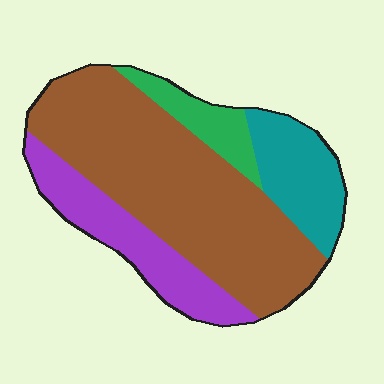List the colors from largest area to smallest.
From largest to smallest: brown, purple, teal, green.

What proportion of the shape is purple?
Purple covers 20% of the shape.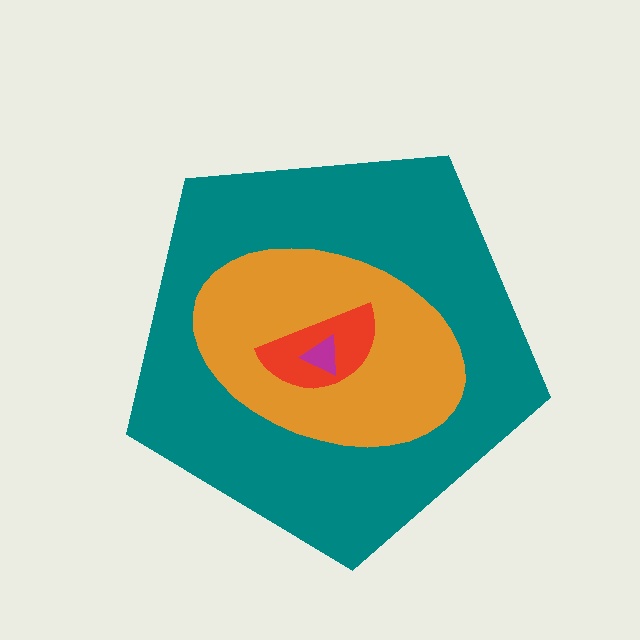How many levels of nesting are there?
4.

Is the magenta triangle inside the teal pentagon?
Yes.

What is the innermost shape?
The magenta triangle.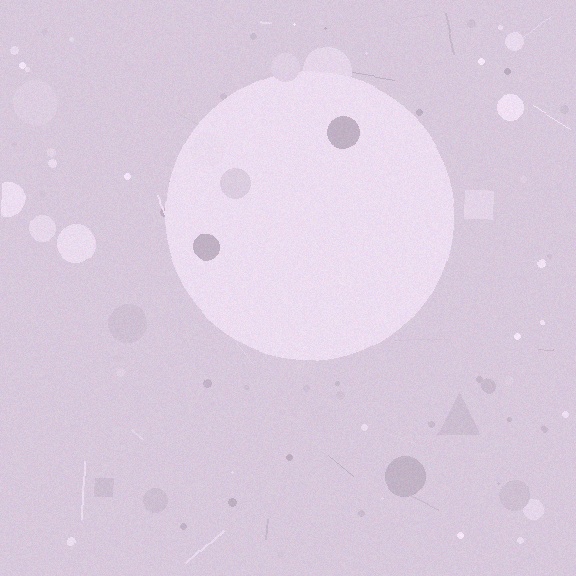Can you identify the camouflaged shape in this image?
The camouflaged shape is a circle.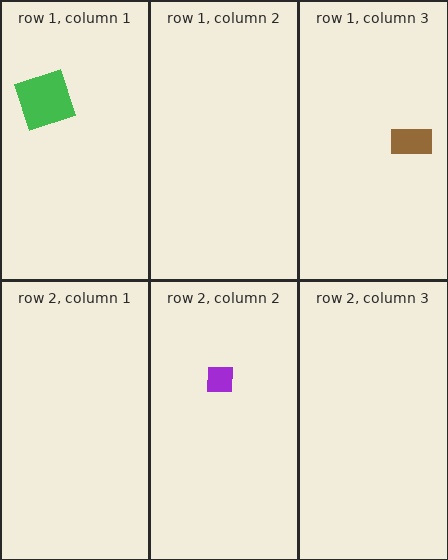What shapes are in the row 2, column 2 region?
The purple square.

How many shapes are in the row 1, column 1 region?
1.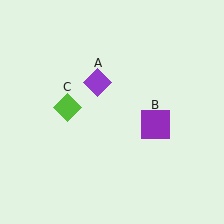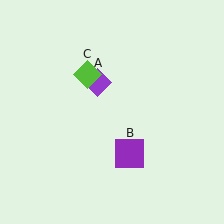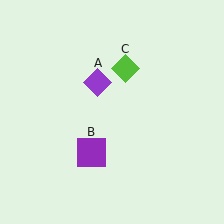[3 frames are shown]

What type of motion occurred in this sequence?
The purple square (object B), lime diamond (object C) rotated clockwise around the center of the scene.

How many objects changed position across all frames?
2 objects changed position: purple square (object B), lime diamond (object C).